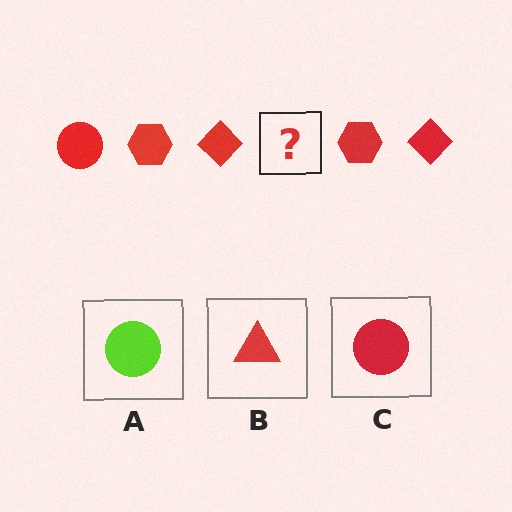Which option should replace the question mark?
Option C.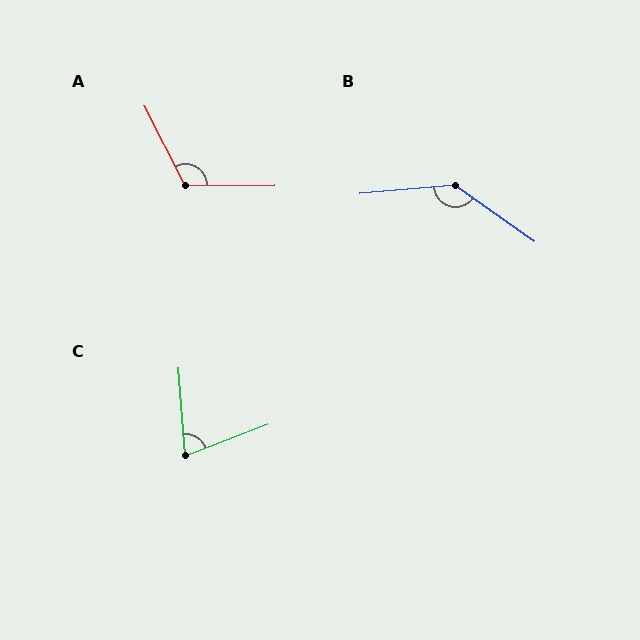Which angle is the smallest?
C, at approximately 73 degrees.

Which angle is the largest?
B, at approximately 140 degrees.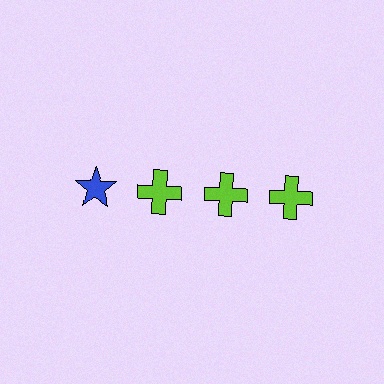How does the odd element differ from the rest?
It differs in both color (blue instead of lime) and shape (star instead of cross).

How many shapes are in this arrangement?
There are 4 shapes arranged in a grid pattern.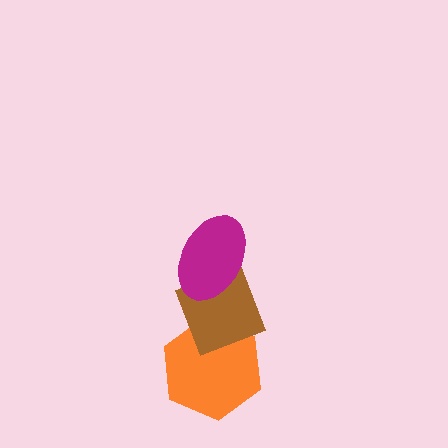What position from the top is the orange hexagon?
The orange hexagon is 3rd from the top.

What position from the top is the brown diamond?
The brown diamond is 2nd from the top.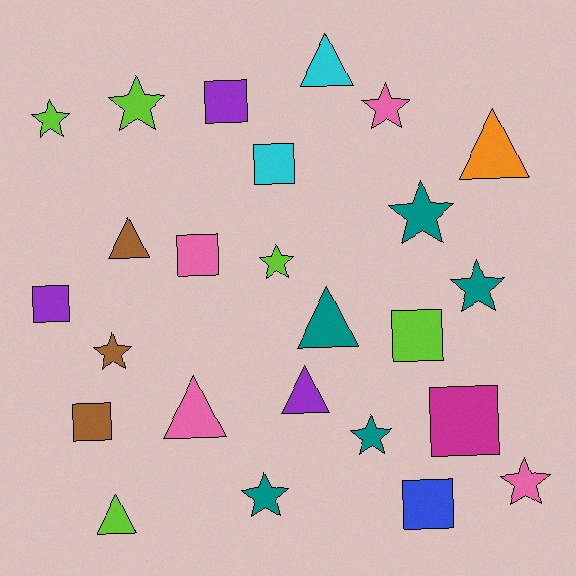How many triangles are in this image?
There are 7 triangles.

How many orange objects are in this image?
There is 1 orange object.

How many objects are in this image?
There are 25 objects.